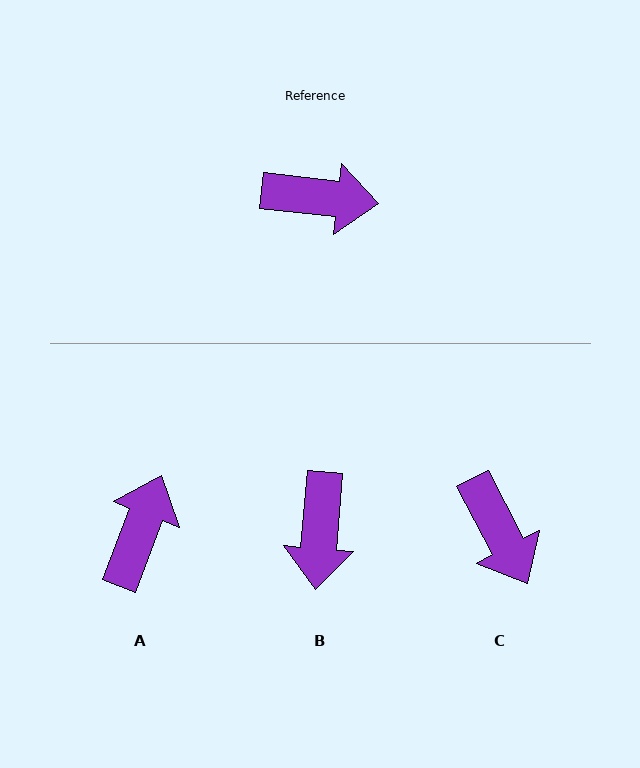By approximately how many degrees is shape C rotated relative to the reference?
Approximately 56 degrees clockwise.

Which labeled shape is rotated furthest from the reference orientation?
B, about 88 degrees away.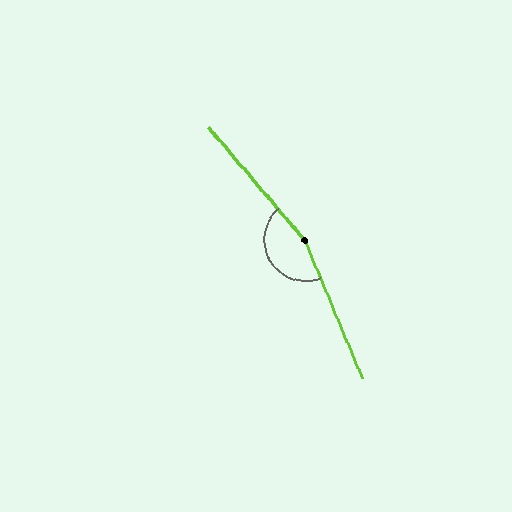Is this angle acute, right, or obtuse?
It is obtuse.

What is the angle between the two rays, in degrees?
Approximately 162 degrees.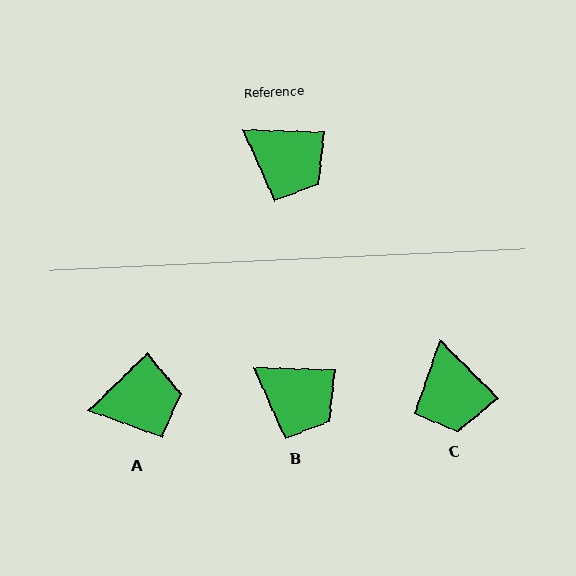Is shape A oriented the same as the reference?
No, it is off by about 46 degrees.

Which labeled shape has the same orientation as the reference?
B.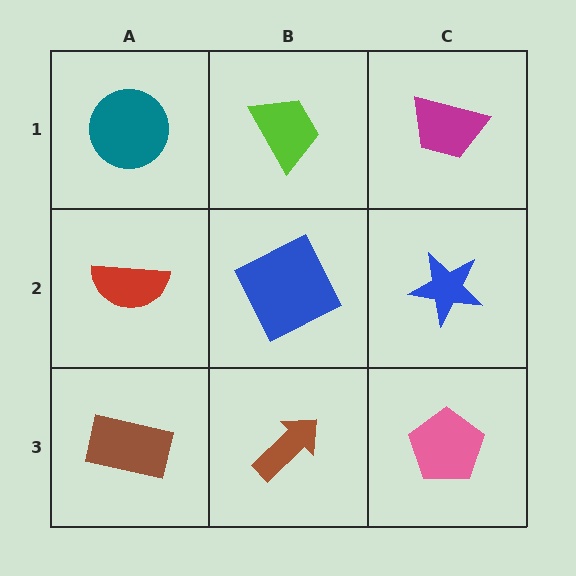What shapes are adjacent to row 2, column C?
A magenta trapezoid (row 1, column C), a pink pentagon (row 3, column C), a blue square (row 2, column B).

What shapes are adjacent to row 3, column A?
A red semicircle (row 2, column A), a brown arrow (row 3, column B).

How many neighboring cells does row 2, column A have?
3.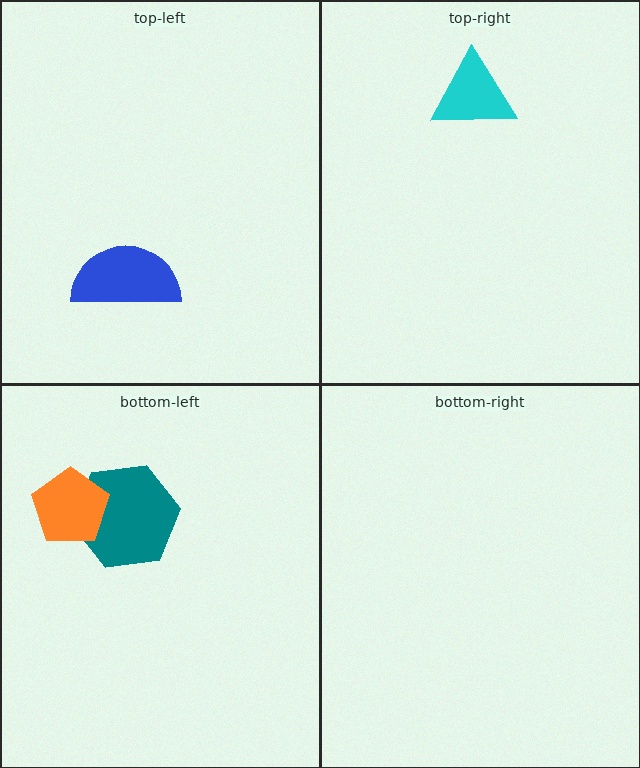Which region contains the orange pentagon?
The bottom-left region.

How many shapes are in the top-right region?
1.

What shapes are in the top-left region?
The blue semicircle.